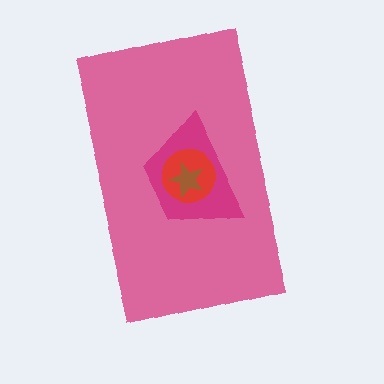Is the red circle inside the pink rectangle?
Yes.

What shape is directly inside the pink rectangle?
The magenta trapezoid.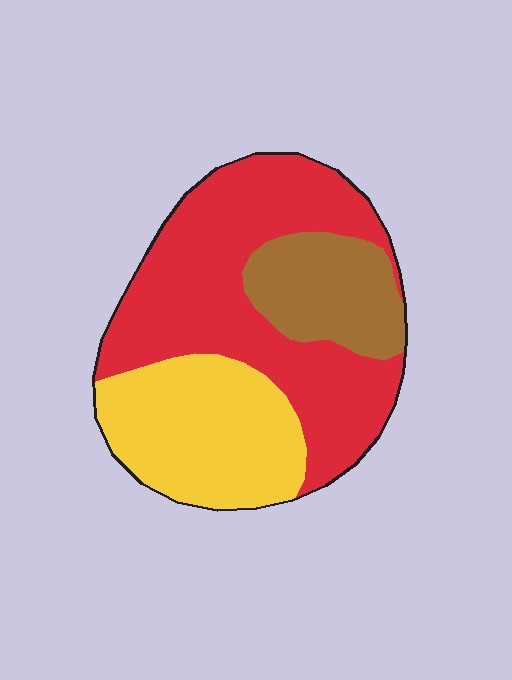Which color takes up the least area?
Brown, at roughly 20%.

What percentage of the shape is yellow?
Yellow covers 30% of the shape.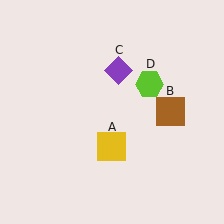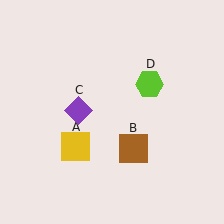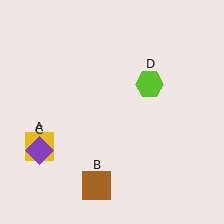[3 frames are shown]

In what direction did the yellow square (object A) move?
The yellow square (object A) moved left.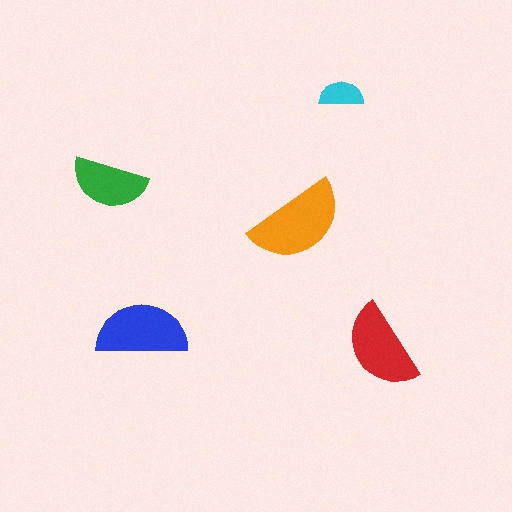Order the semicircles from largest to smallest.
the orange one, the blue one, the red one, the green one, the cyan one.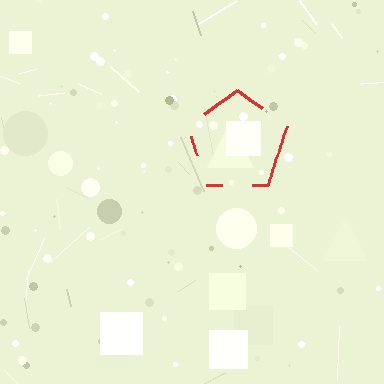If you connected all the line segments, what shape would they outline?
They would outline a pentagon.